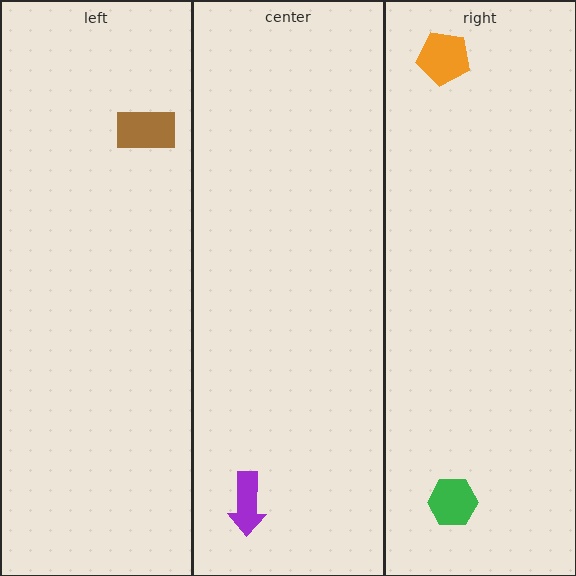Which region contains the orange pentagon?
The right region.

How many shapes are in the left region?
1.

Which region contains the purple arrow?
The center region.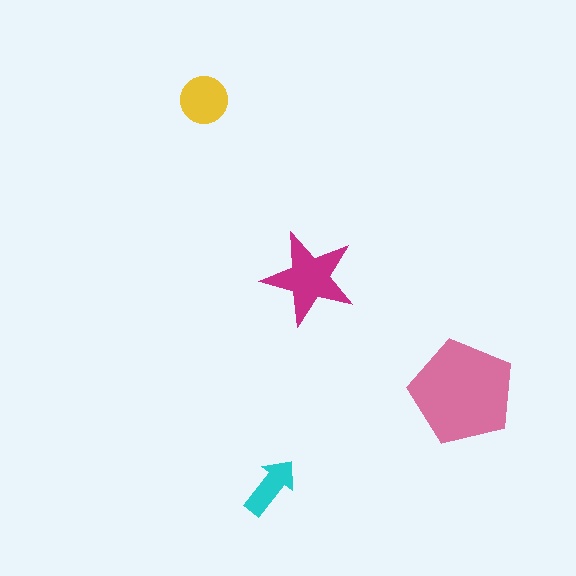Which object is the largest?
The pink pentagon.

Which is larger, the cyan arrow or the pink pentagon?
The pink pentagon.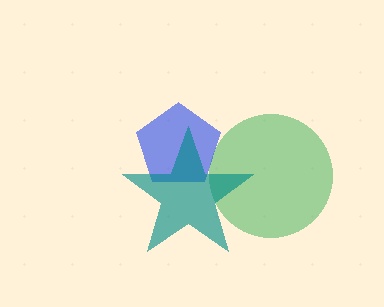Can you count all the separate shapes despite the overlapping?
Yes, there are 3 separate shapes.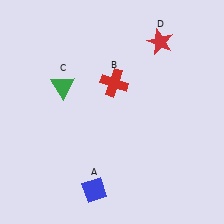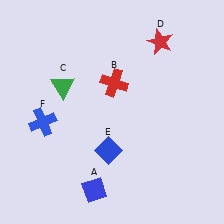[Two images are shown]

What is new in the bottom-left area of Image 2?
A blue diamond (E) was added in the bottom-left area of Image 2.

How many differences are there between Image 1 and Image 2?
There are 2 differences between the two images.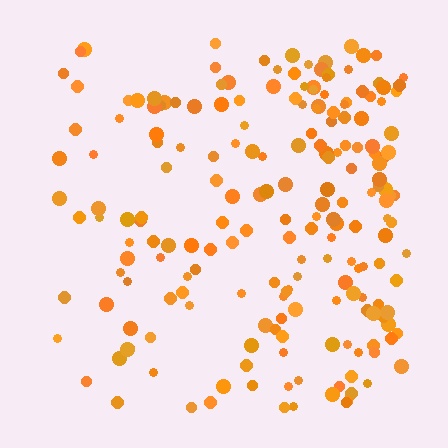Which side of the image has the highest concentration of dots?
The right.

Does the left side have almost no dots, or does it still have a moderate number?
Still a moderate number, just noticeably fewer than the right.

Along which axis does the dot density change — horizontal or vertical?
Horizontal.